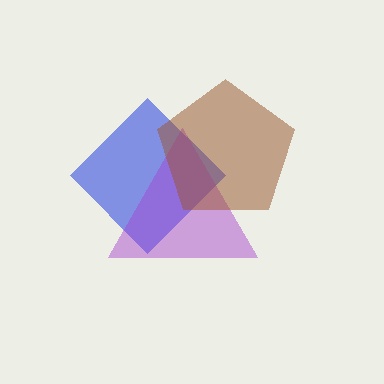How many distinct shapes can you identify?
There are 3 distinct shapes: a blue diamond, a purple triangle, a brown pentagon.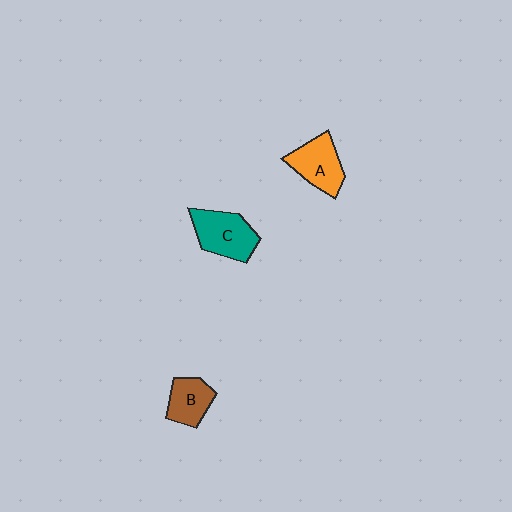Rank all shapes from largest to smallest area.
From largest to smallest: C (teal), A (orange), B (brown).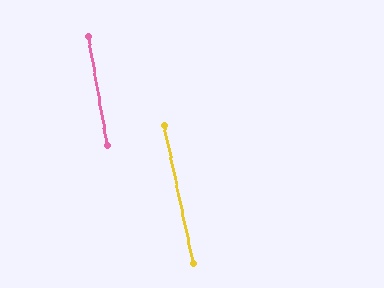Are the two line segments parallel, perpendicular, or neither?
Parallel — their directions differ by only 1.7°.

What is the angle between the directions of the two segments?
Approximately 2 degrees.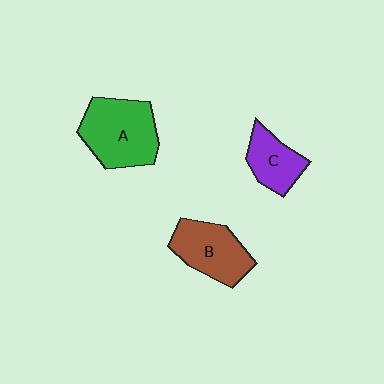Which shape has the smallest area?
Shape C (purple).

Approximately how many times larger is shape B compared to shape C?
Approximately 1.4 times.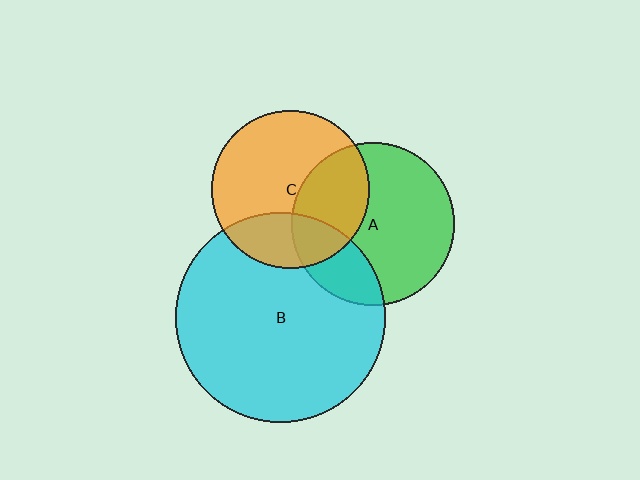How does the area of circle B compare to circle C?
Approximately 1.8 times.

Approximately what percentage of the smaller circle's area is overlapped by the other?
Approximately 25%.